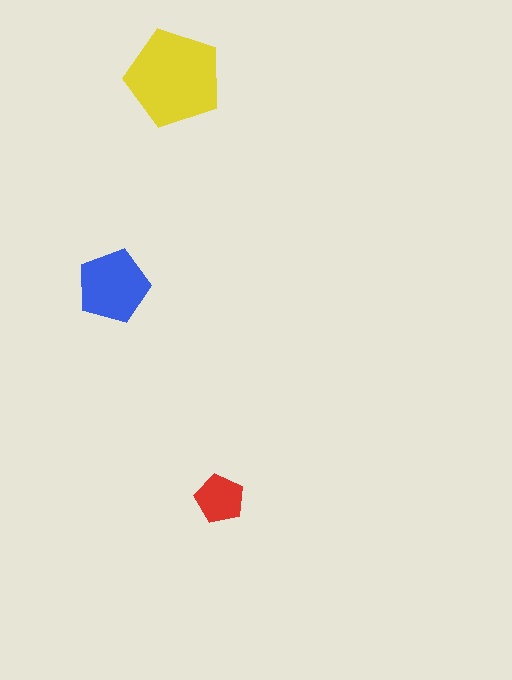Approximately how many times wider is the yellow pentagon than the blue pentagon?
About 1.5 times wider.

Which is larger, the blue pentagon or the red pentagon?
The blue one.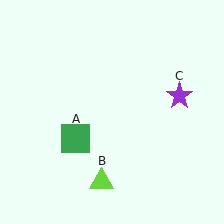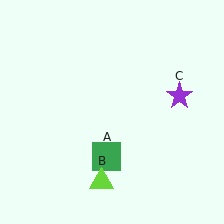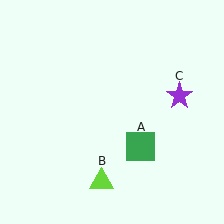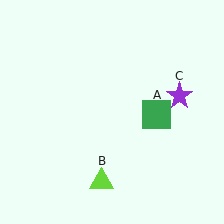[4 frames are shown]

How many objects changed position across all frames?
1 object changed position: green square (object A).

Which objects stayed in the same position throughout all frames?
Lime triangle (object B) and purple star (object C) remained stationary.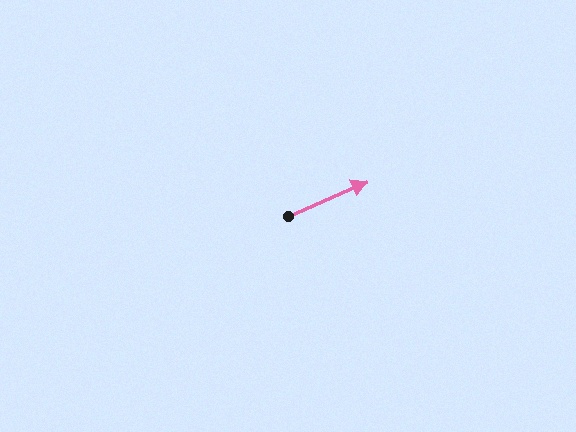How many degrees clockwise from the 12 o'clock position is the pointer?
Approximately 66 degrees.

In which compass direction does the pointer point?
Northeast.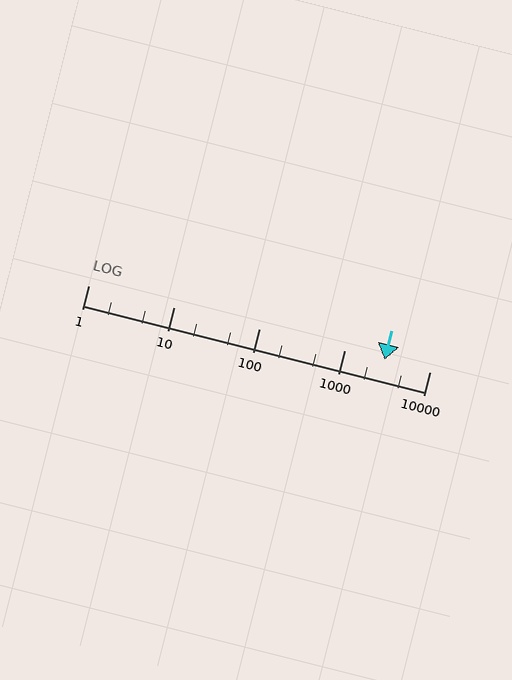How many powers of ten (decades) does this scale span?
The scale spans 4 decades, from 1 to 10000.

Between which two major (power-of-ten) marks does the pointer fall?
The pointer is between 1000 and 10000.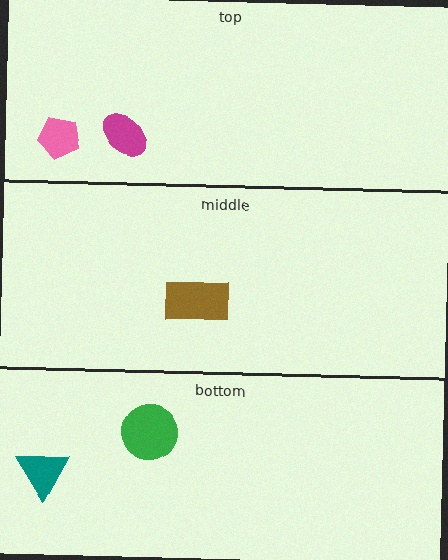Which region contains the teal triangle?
The bottom region.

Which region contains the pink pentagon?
The top region.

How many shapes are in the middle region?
1.